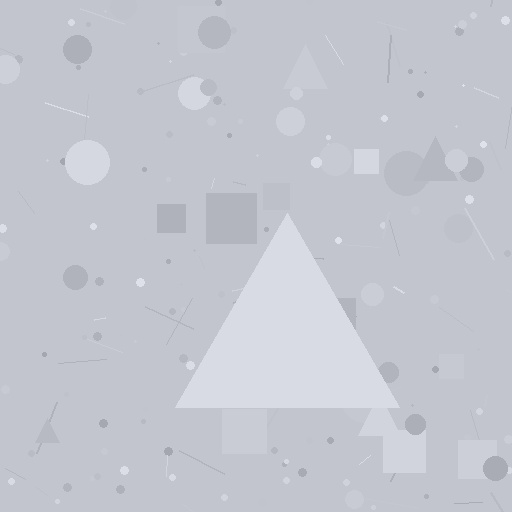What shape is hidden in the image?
A triangle is hidden in the image.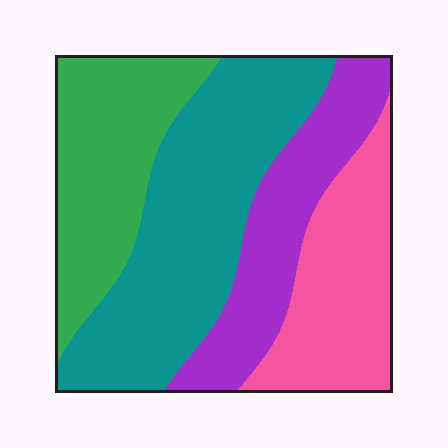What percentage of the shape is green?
Green covers roughly 25% of the shape.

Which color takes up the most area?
Teal, at roughly 35%.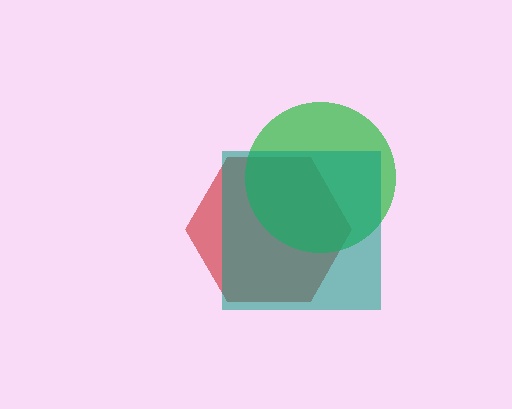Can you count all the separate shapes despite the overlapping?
Yes, there are 3 separate shapes.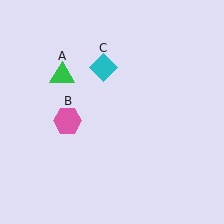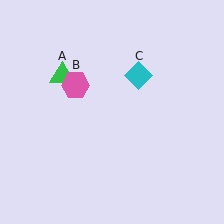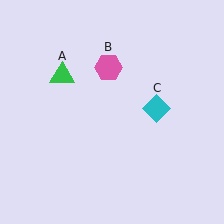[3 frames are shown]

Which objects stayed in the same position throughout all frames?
Green triangle (object A) remained stationary.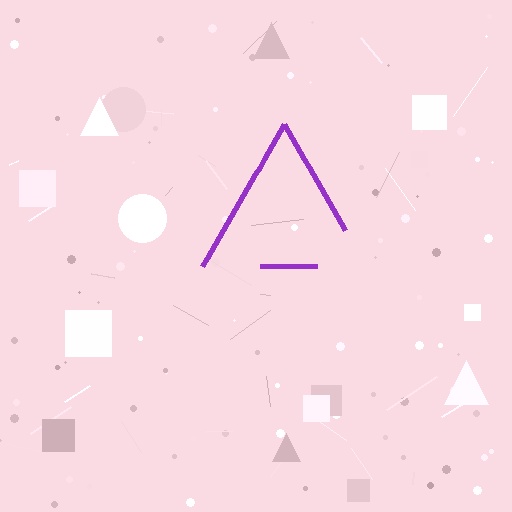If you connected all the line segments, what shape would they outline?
They would outline a triangle.